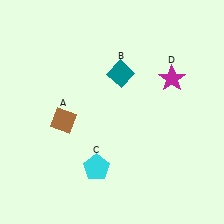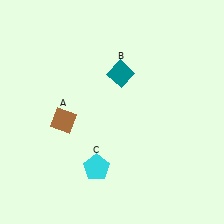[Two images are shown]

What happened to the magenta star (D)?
The magenta star (D) was removed in Image 2. It was in the top-right area of Image 1.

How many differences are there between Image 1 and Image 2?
There is 1 difference between the two images.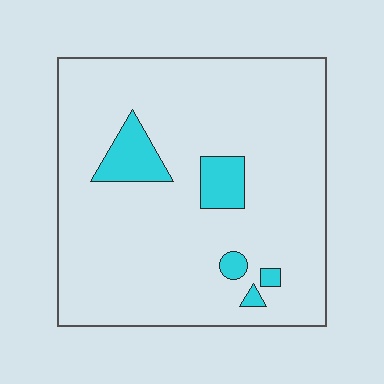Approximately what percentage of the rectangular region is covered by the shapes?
Approximately 10%.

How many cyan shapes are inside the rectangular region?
5.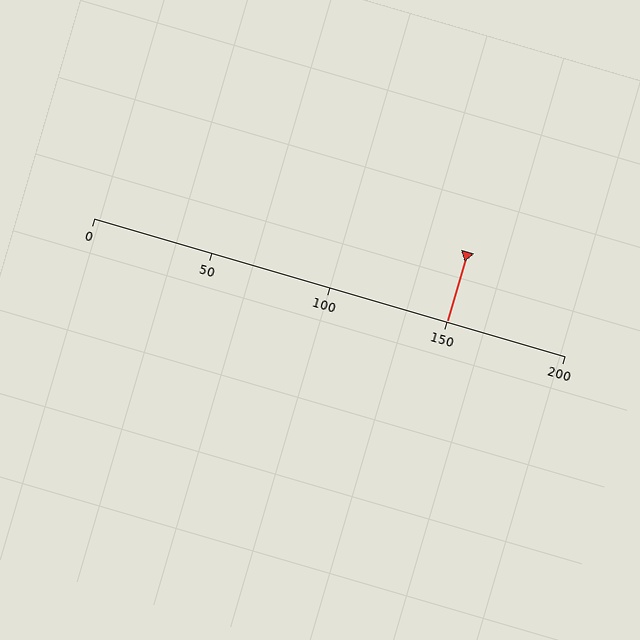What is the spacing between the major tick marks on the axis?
The major ticks are spaced 50 apart.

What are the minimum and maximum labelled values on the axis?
The axis runs from 0 to 200.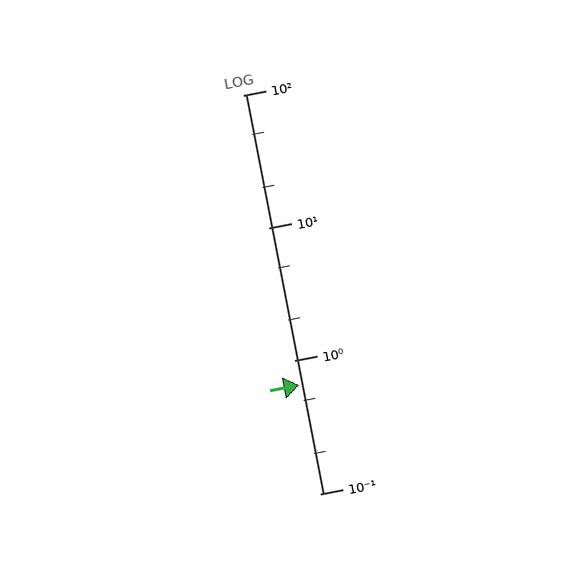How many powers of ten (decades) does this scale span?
The scale spans 3 decades, from 0.1 to 100.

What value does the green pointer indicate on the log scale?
The pointer indicates approximately 0.65.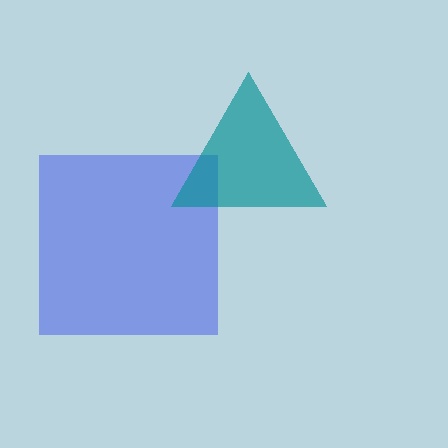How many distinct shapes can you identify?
There are 2 distinct shapes: a blue square, a teal triangle.